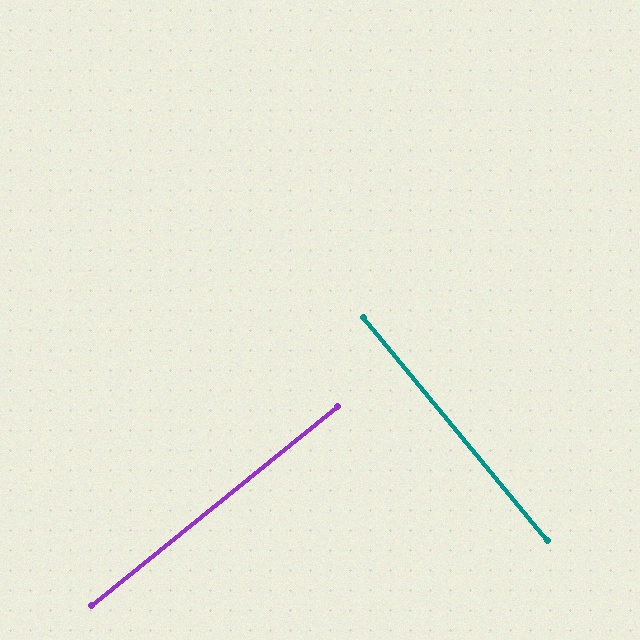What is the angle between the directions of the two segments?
Approximately 90 degrees.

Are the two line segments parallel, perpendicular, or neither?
Perpendicular — they meet at approximately 90°.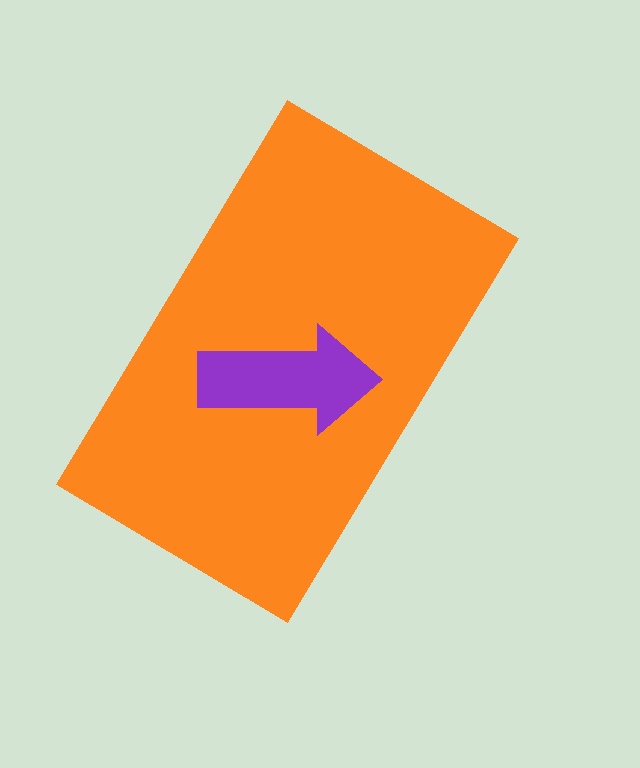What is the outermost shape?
The orange rectangle.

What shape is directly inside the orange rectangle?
The purple arrow.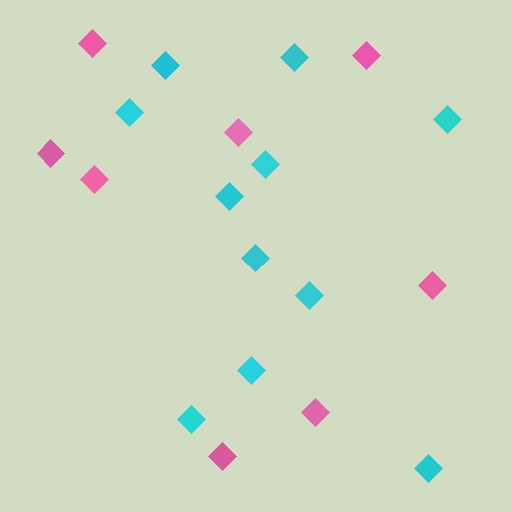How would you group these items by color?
There are 2 groups: one group of cyan diamonds (11) and one group of pink diamonds (8).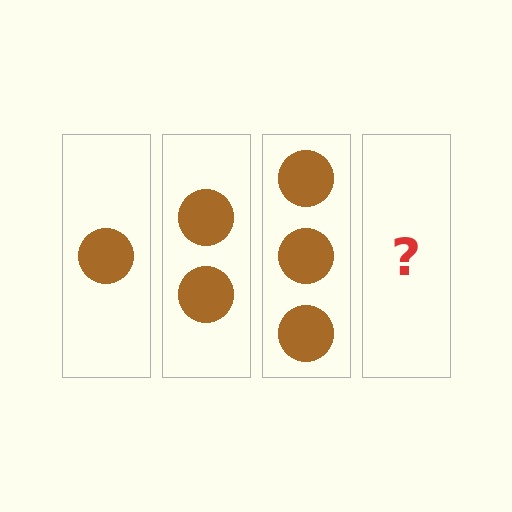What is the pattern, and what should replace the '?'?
The pattern is that each step adds one more circle. The '?' should be 4 circles.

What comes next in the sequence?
The next element should be 4 circles.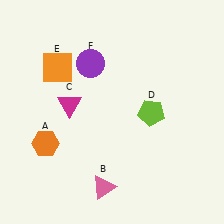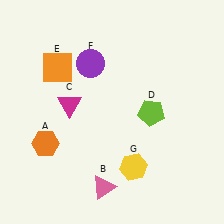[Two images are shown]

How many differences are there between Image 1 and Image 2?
There is 1 difference between the two images.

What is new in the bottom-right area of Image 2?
A yellow hexagon (G) was added in the bottom-right area of Image 2.